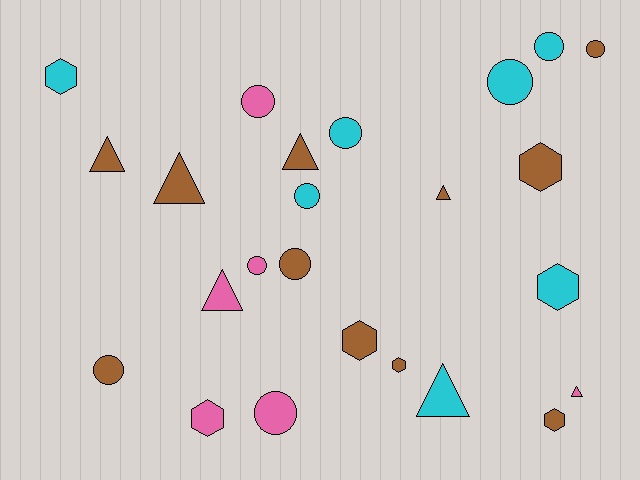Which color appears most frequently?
Brown, with 11 objects.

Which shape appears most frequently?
Circle, with 10 objects.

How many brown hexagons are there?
There are 4 brown hexagons.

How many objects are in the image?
There are 24 objects.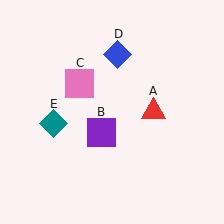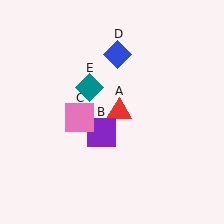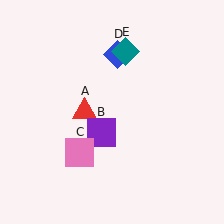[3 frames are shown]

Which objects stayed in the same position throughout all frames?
Purple square (object B) and blue diamond (object D) remained stationary.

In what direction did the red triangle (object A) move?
The red triangle (object A) moved left.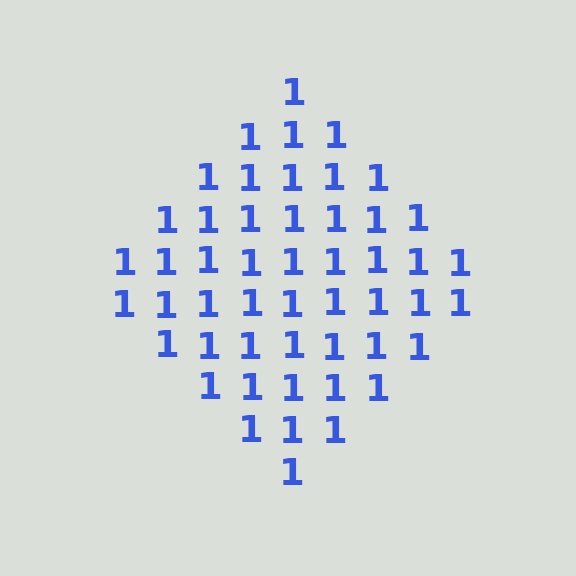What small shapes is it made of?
It is made of small digit 1's.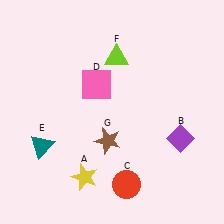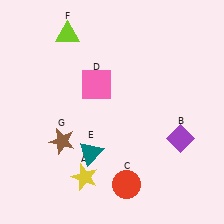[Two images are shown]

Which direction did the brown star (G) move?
The brown star (G) moved left.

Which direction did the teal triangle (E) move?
The teal triangle (E) moved right.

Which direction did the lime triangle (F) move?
The lime triangle (F) moved left.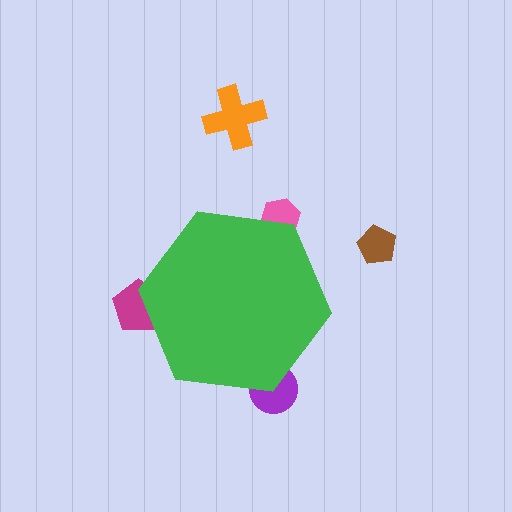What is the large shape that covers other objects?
A green hexagon.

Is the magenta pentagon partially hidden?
Yes, the magenta pentagon is partially hidden behind the green hexagon.